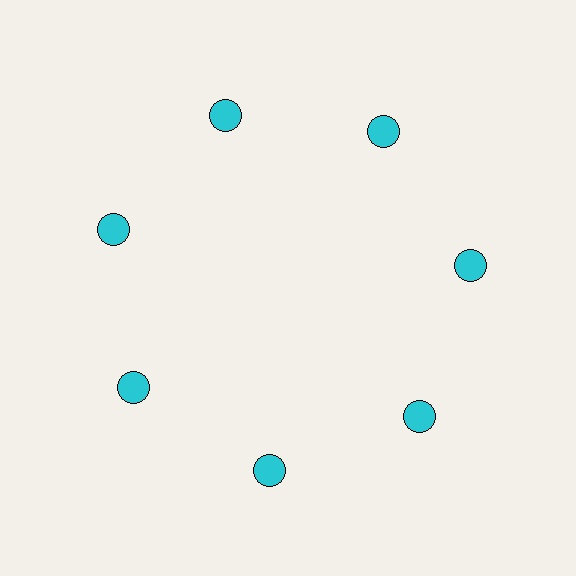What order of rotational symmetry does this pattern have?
This pattern has 7-fold rotational symmetry.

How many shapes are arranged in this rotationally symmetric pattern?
There are 7 shapes, arranged in 7 groups of 1.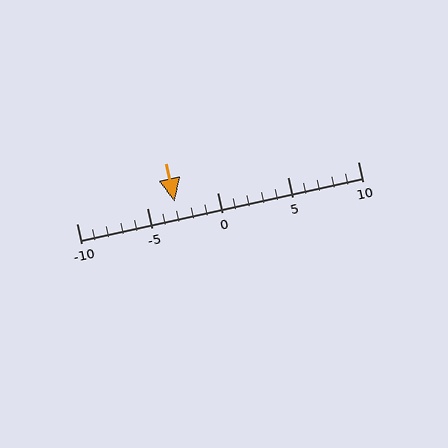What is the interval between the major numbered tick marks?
The major tick marks are spaced 5 units apart.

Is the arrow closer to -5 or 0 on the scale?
The arrow is closer to -5.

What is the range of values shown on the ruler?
The ruler shows values from -10 to 10.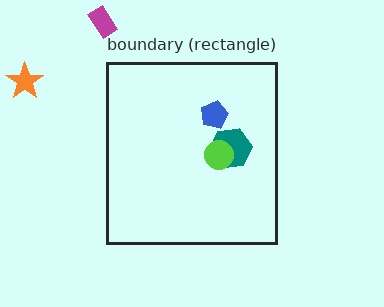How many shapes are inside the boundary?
3 inside, 2 outside.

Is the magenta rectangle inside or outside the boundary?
Outside.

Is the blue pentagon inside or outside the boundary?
Inside.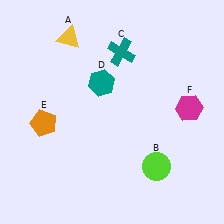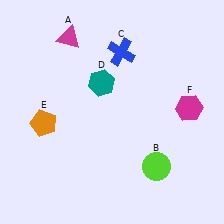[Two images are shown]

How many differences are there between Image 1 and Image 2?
There are 2 differences between the two images.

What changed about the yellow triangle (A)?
In Image 1, A is yellow. In Image 2, it changed to magenta.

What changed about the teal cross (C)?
In Image 1, C is teal. In Image 2, it changed to blue.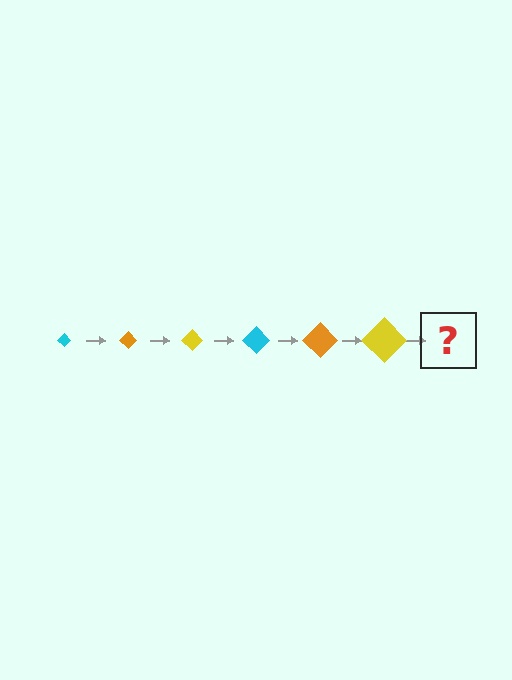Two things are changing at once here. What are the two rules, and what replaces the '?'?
The two rules are that the diamond grows larger each step and the color cycles through cyan, orange, and yellow. The '?' should be a cyan diamond, larger than the previous one.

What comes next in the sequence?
The next element should be a cyan diamond, larger than the previous one.